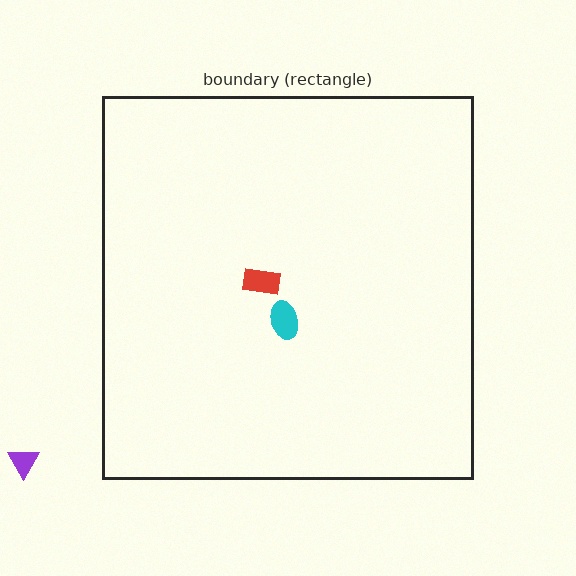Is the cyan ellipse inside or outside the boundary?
Inside.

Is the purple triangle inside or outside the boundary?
Outside.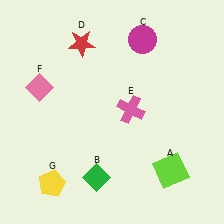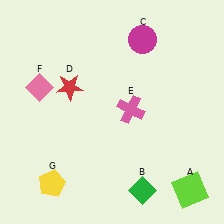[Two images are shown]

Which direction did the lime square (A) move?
The lime square (A) moved down.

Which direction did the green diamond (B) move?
The green diamond (B) moved right.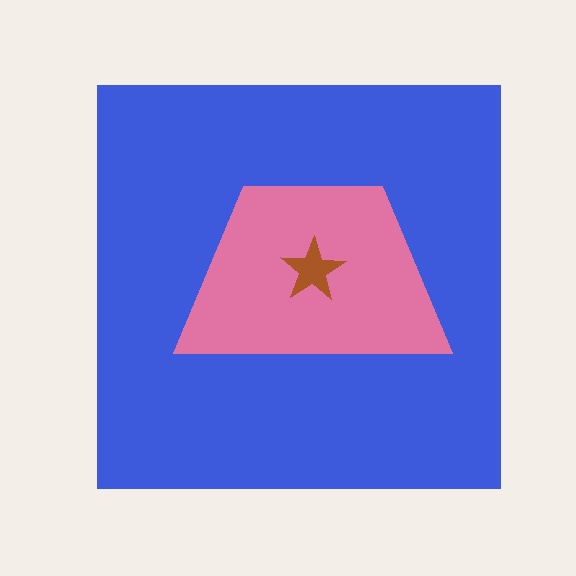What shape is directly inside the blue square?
The pink trapezoid.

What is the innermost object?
The brown star.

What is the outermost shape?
The blue square.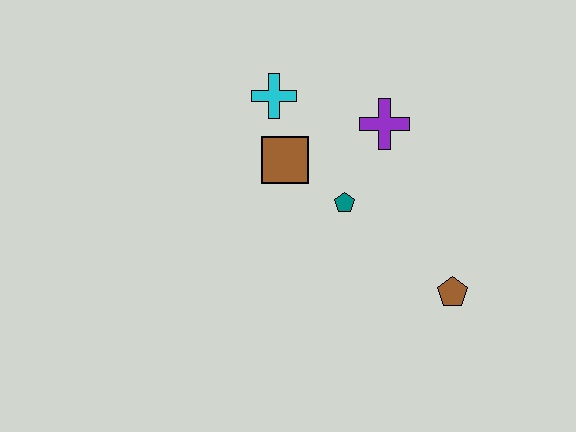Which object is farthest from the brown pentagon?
The cyan cross is farthest from the brown pentagon.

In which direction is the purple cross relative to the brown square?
The purple cross is to the right of the brown square.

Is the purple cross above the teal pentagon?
Yes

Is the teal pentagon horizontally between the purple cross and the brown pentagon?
No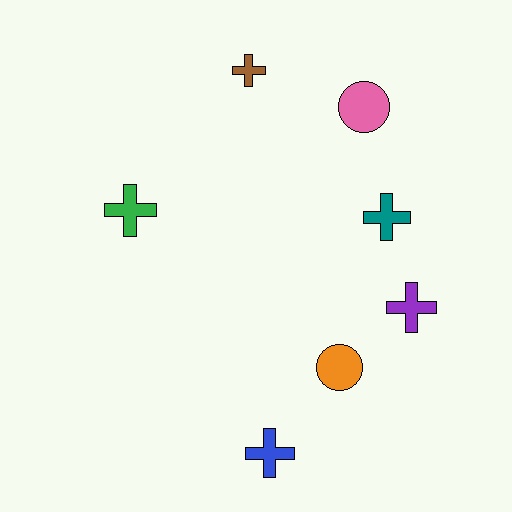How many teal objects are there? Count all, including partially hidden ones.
There is 1 teal object.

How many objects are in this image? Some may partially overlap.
There are 7 objects.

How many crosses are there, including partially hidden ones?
There are 5 crosses.